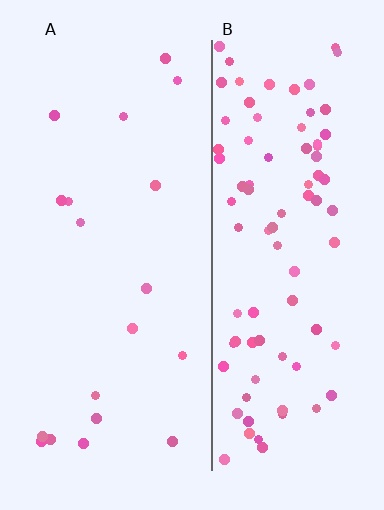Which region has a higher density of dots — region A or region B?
B (the right).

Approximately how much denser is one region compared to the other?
Approximately 4.7× — region B over region A.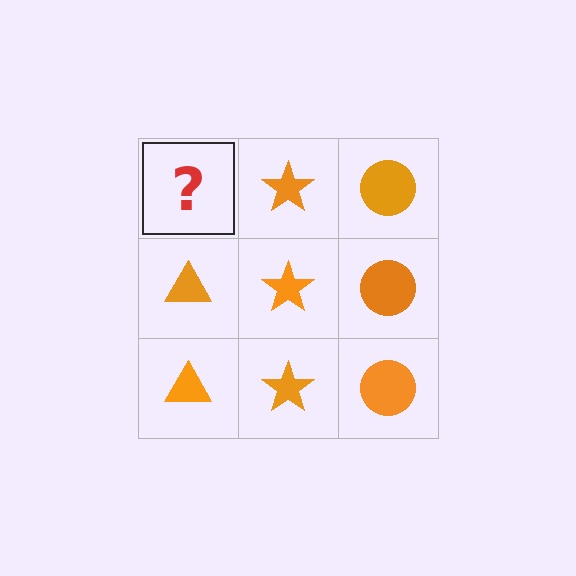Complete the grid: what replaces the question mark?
The question mark should be replaced with an orange triangle.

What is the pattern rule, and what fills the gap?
The rule is that each column has a consistent shape. The gap should be filled with an orange triangle.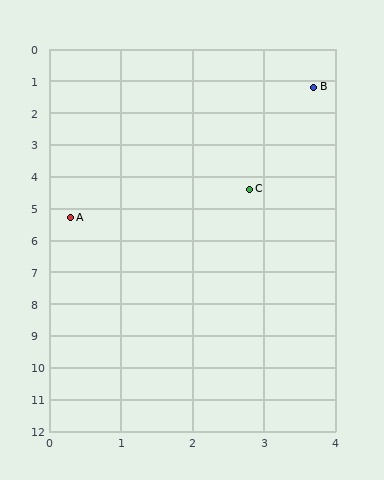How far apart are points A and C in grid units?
Points A and C are about 2.7 grid units apart.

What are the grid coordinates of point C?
Point C is at approximately (2.8, 4.4).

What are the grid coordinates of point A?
Point A is at approximately (0.3, 5.3).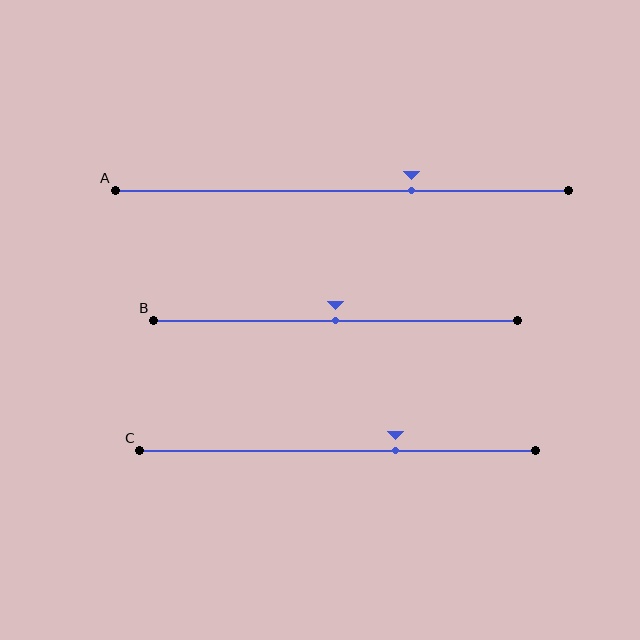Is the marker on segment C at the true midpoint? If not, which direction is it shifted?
No, the marker on segment C is shifted to the right by about 15% of the segment length.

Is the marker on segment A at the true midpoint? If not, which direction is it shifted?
No, the marker on segment A is shifted to the right by about 15% of the segment length.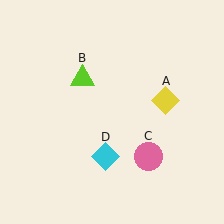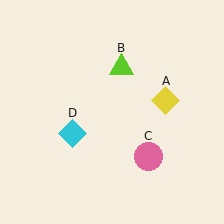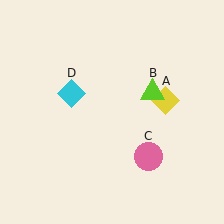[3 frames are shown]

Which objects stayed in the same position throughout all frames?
Yellow diamond (object A) and pink circle (object C) remained stationary.